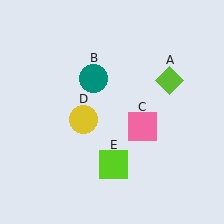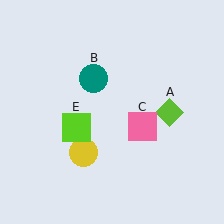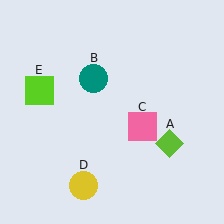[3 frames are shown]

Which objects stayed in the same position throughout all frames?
Teal circle (object B) and pink square (object C) remained stationary.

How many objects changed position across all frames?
3 objects changed position: lime diamond (object A), yellow circle (object D), lime square (object E).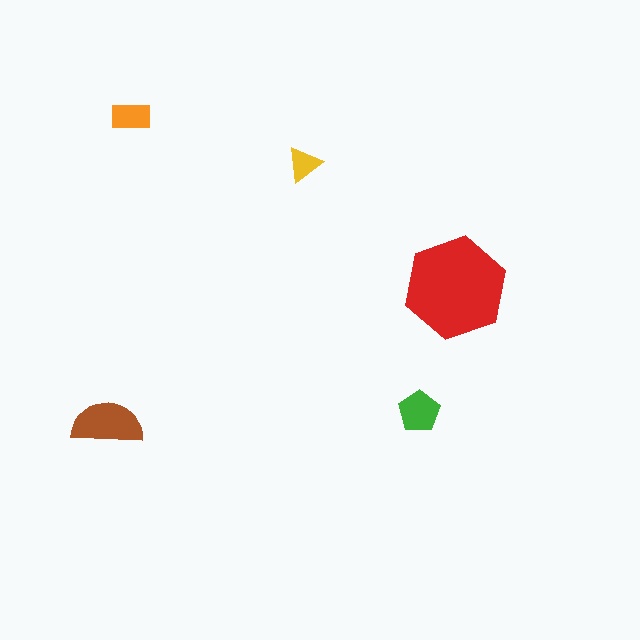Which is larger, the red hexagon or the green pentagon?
The red hexagon.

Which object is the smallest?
The yellow triangle.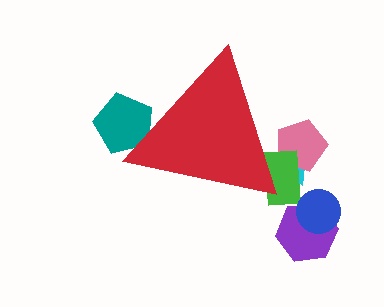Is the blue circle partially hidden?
No, the blue circle is fully visible.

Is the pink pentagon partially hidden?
Yes, the pink pentagon is partially hidden behind the red triangle.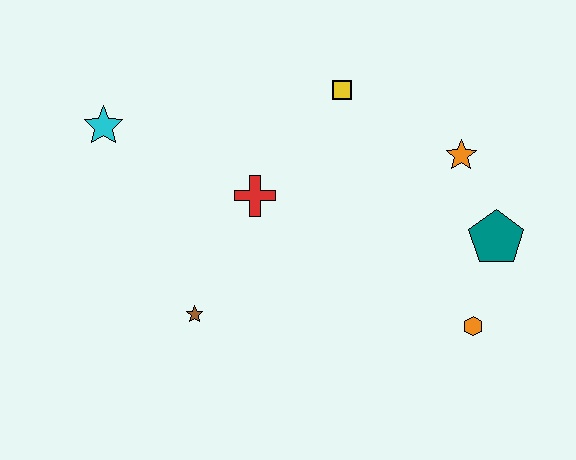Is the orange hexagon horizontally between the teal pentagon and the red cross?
Yes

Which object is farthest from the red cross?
The orange hexagon is farthest from the red cross.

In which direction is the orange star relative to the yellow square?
The orange star is to the right of the yellow square.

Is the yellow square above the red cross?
Yes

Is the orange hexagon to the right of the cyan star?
Yes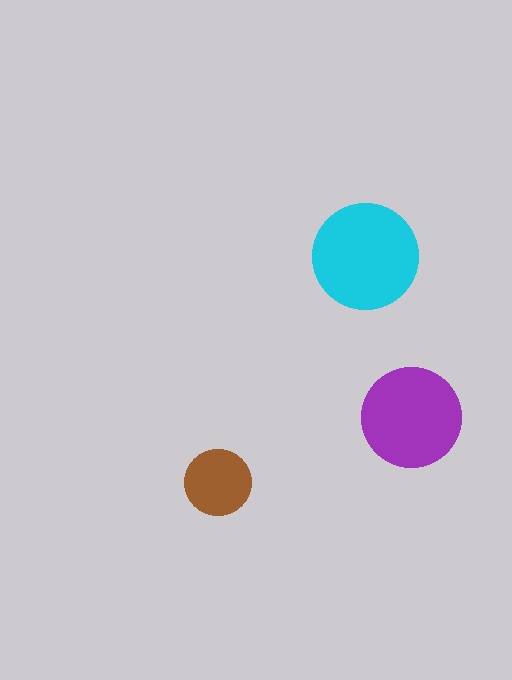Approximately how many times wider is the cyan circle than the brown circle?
About 1.5 times wider.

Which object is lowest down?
The brown circle is bottommost.